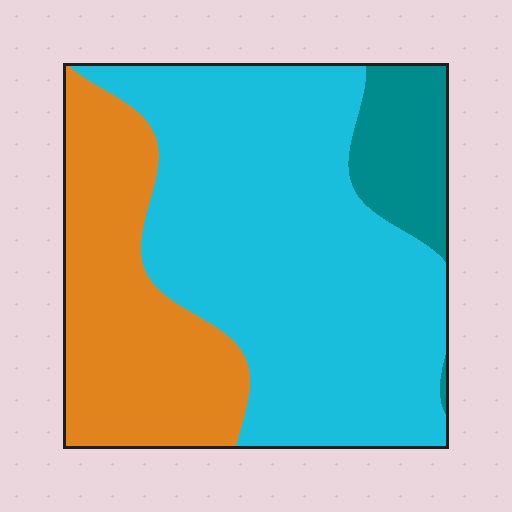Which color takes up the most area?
Cyan, at roughly 60%.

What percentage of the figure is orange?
Orange takes up about one third (1/3) of the figure.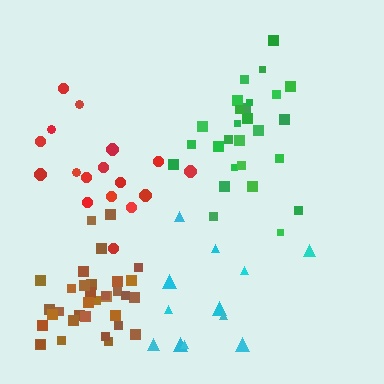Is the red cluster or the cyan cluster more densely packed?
Red.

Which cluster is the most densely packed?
Brown.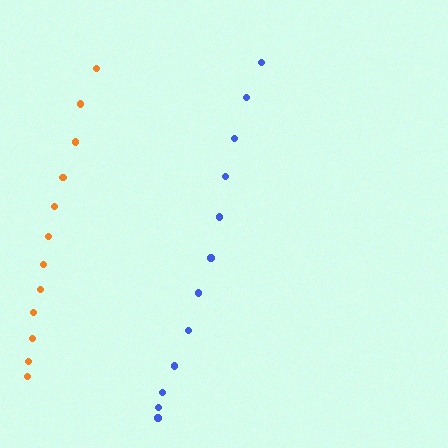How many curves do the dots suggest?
There are 2 distinct paths.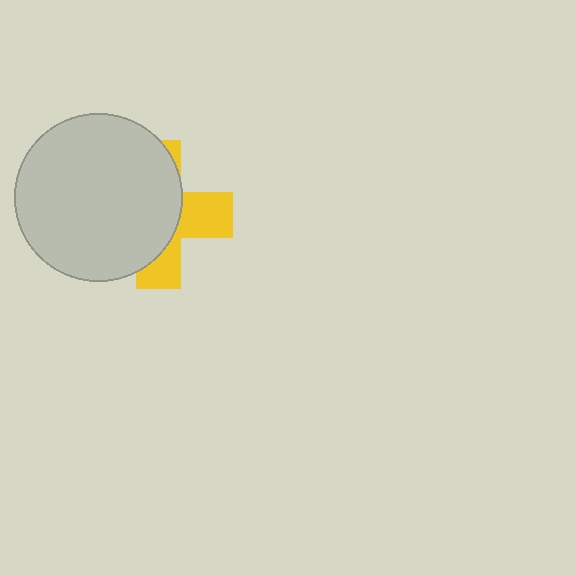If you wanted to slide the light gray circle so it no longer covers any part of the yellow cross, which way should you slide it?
Slide it left — that is the most direct way to separate the two shapes.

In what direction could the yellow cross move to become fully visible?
The yellow cross could move right. That would shift it out from behind the light gray circle entirely.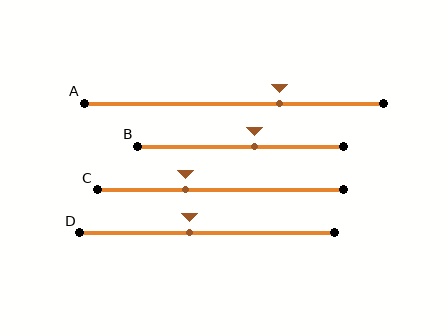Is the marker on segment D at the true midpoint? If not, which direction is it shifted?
No, the marker on segment D is shifted to the left by about 7% of the segment length.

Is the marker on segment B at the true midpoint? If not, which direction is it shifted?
No, the marker on segment B is shifted to the right by about 7% of the segment length.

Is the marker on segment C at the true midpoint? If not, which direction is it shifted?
No, the marker on segment C is shifted to the left by about 14% of the segment length.